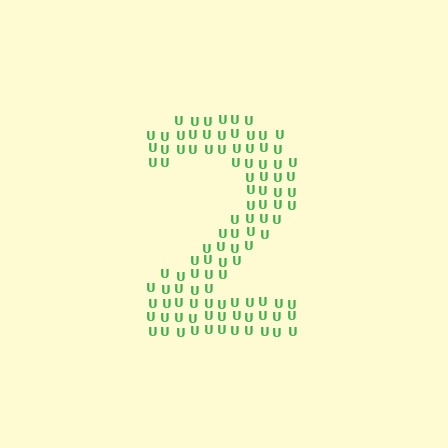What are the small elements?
The small elements are letter U's.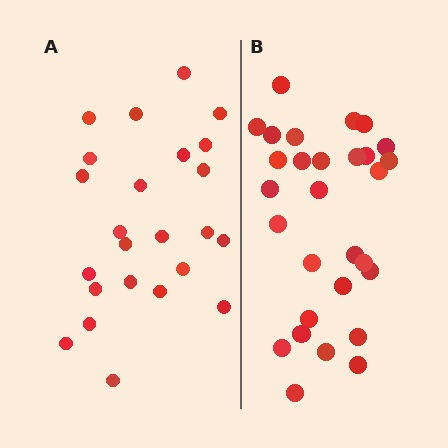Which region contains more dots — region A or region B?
Region B (the right region) has more dots.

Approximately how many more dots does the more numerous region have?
Region B has about 5 more dots than region A.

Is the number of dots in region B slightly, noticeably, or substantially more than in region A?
Region B has only slightly more — the two regions are fairly close. The ratio is roughly 1.2 to 1.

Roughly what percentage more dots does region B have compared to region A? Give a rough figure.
About 20% more.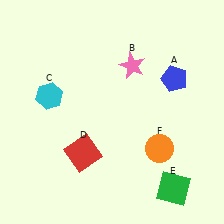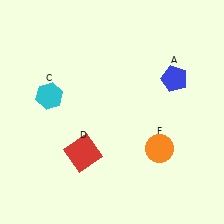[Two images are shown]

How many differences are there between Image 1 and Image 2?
There are 2 differences between the two images.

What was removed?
The green square (E), the pink star (B) were removed in Image 2.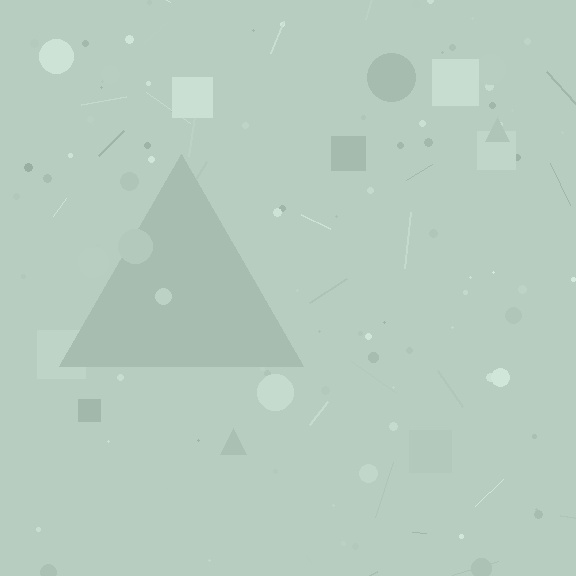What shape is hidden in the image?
A triangle is hidden in the image.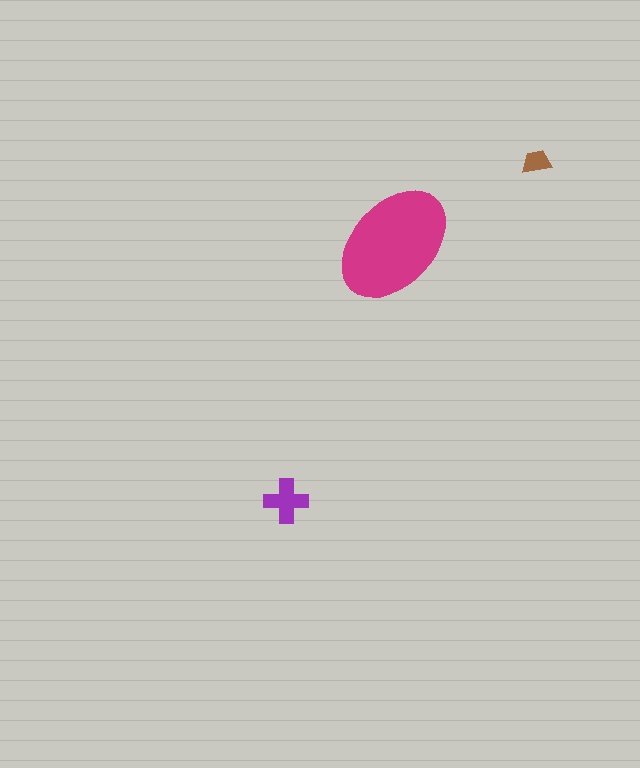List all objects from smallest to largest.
The brown trapezoid, the purple cross, the magenta ellipse.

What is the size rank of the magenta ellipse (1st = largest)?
1st.